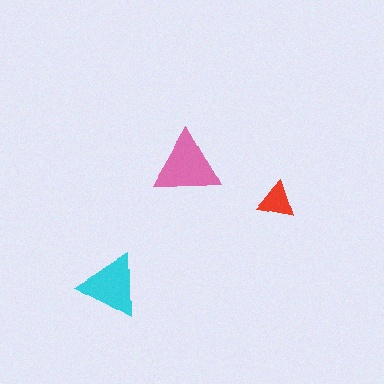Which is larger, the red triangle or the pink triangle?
The pink one.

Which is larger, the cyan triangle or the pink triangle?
The pink one.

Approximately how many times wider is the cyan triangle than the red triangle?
About 1.5 times wider.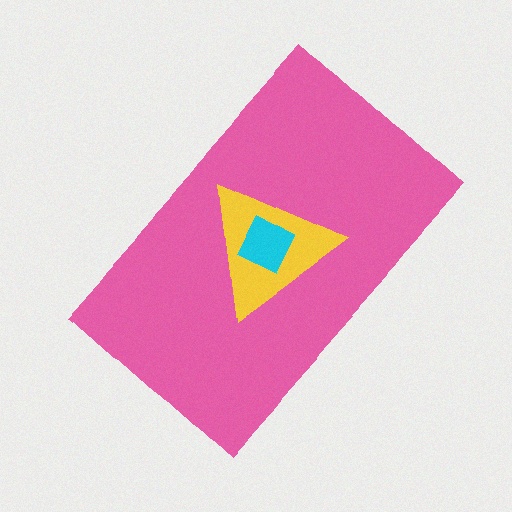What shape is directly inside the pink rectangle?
The yellow triangle.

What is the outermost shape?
The pink rectangle.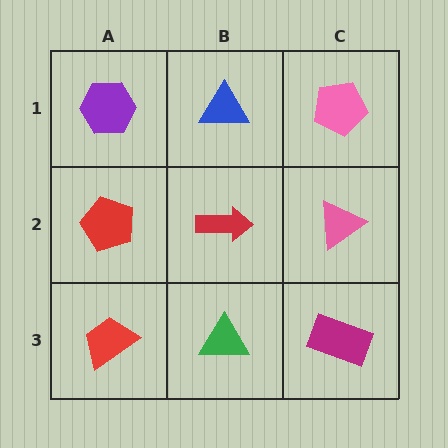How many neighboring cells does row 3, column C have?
2.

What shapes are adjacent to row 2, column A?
A purple hexagon (row 1, column A), a red trapezoid (row 3, column A), a red arrow (row 2, column B).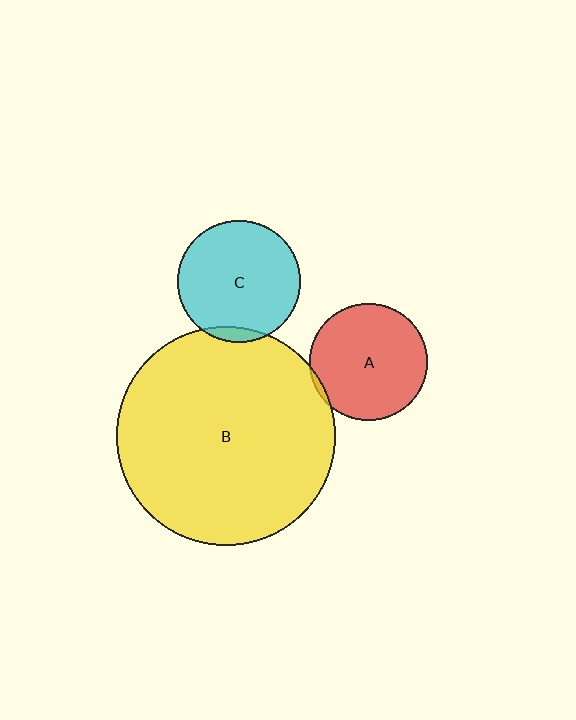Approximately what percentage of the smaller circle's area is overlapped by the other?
Approximately 5%.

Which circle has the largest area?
Circle B (yellow).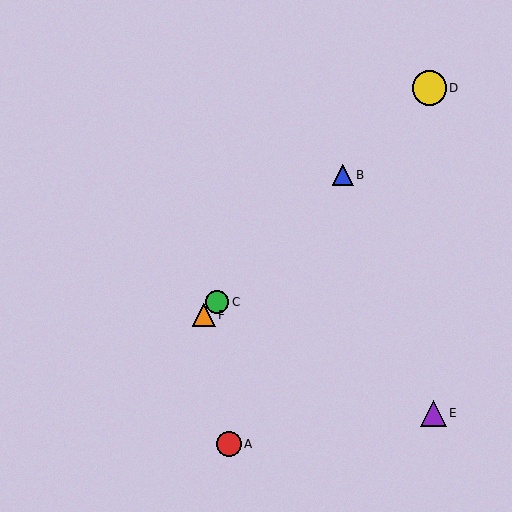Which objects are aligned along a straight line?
Objects B, C, D, F are aligned along a straight line.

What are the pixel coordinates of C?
Object C is at (217, 302).